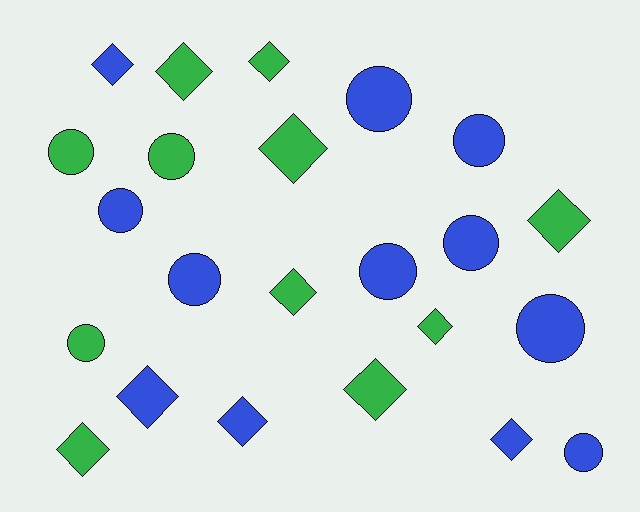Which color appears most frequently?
Blue, with 12 objects.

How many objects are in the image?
There are 23 objects.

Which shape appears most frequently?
Diamond, with 12 objects.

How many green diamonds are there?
There are 8 green diamonds.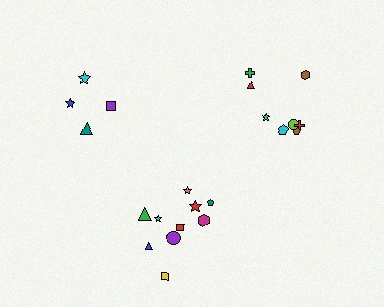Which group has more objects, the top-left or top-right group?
The top-right group.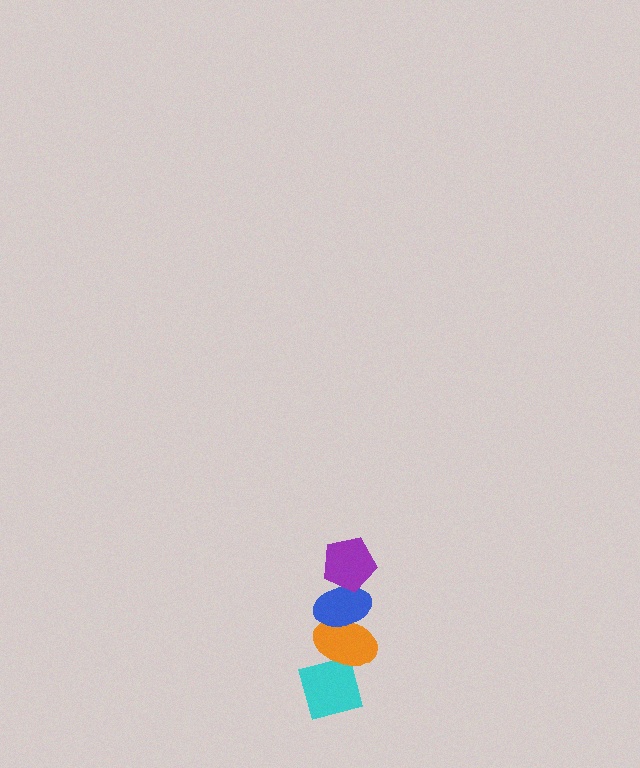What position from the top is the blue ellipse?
The blue ellipse is 2nd from the top.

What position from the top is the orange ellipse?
The orange ellipse is 3rd from the top.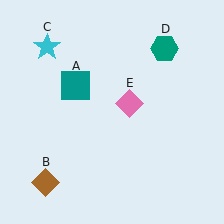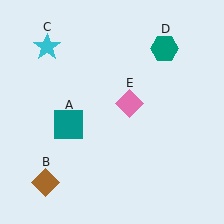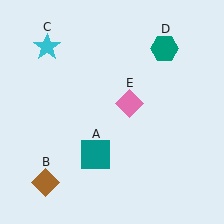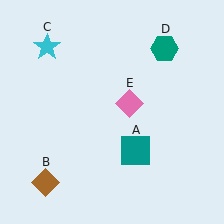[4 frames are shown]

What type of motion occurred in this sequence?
The teal square (object A) rotated counterclockwise around the center of the scene.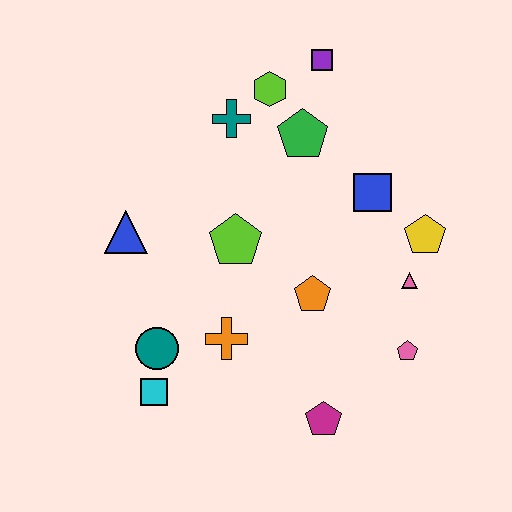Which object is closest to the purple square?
The lime hexagon is closest to the purple square.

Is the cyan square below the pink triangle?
Yes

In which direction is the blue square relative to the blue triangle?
The blue square is to the right of the blue triangle.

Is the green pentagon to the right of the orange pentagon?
No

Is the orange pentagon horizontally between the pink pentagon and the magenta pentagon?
No